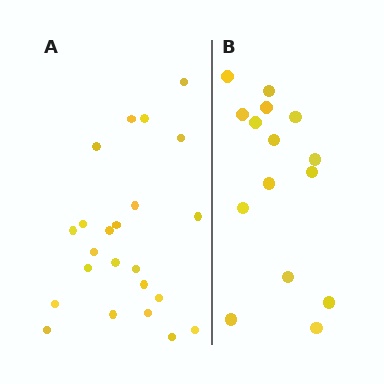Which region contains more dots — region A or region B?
Region A (the left region) has more dots.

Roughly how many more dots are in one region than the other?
Region A has roughly 8 or so more dots than region B.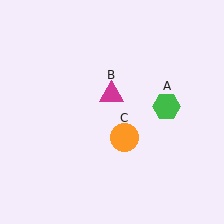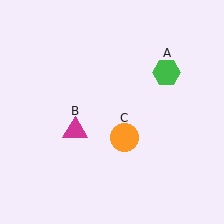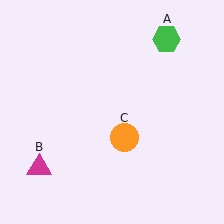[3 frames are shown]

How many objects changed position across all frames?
2 objects changed position: green hexagon (object A), magenta triangle (object B).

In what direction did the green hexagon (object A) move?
The green hexagon (object A) moved up.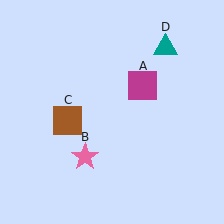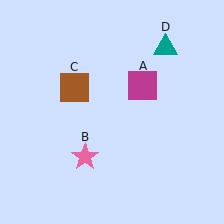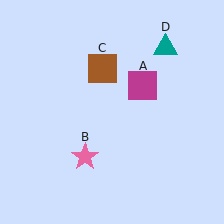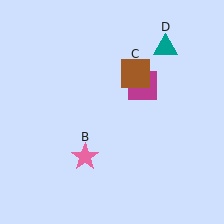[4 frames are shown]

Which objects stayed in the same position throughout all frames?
Magenta square (object A) and pink star (object B) and teal triangle (object D) remained stationary.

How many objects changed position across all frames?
1 object changed position: brown square (object C).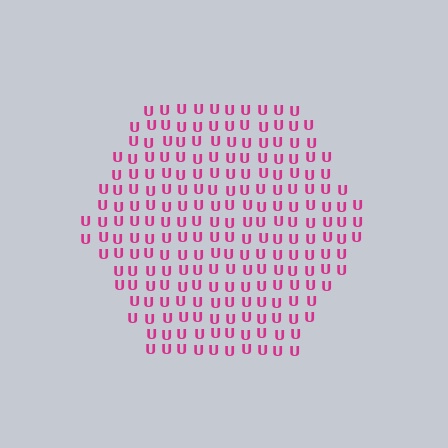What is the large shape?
The large shape is a hexagon.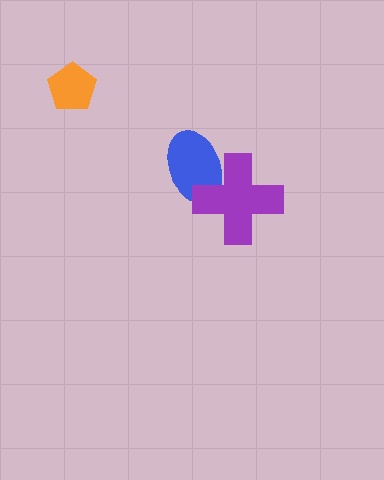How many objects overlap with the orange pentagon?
0 objects overlap with the orange pentagon.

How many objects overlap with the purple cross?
1 object overlaps with the purple cross.